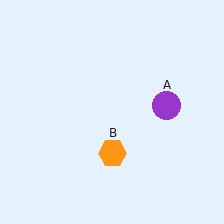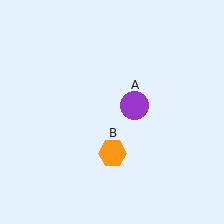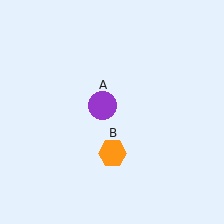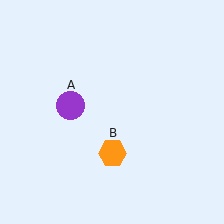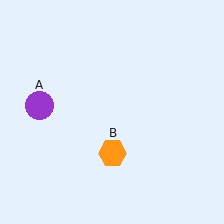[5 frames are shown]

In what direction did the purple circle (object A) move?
The purple circle (object A) moved left.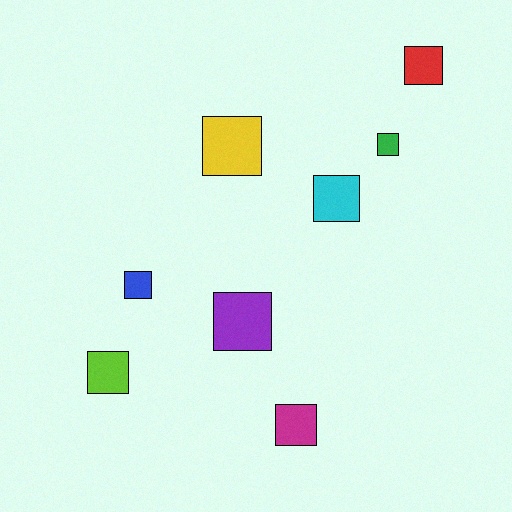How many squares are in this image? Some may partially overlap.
There are 8 squares.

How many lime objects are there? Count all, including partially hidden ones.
There is 1 lime object.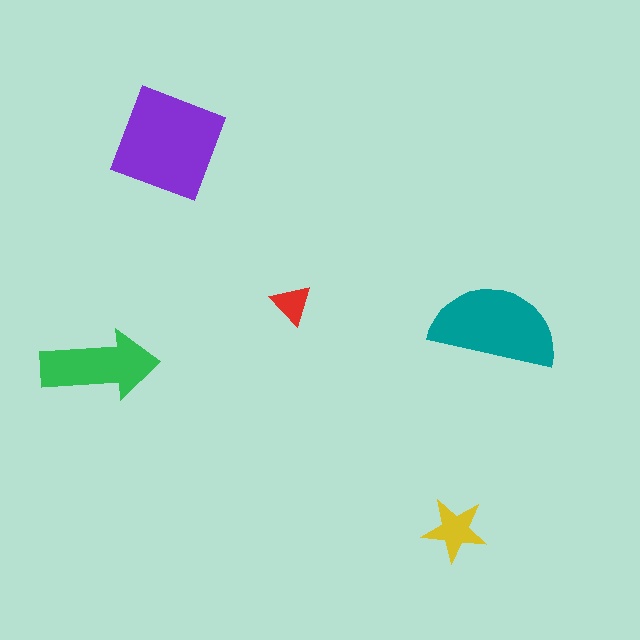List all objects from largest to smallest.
The purple diamond, the teal semicircle, the green arrow, the yellow star, the red triangle.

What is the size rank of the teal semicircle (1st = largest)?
2nd.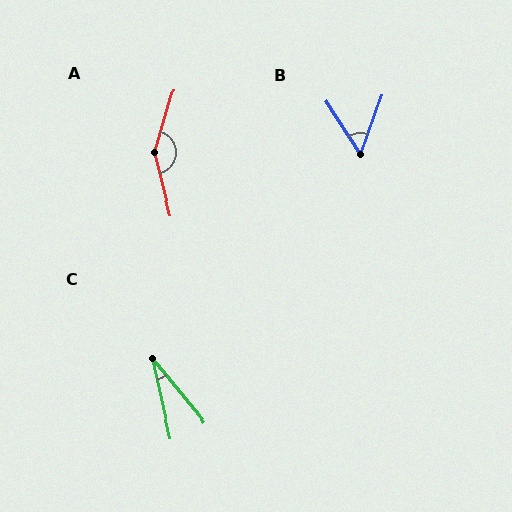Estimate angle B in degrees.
Approximately 53 degrees.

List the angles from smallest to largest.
C (27°), B (53°), A (149°).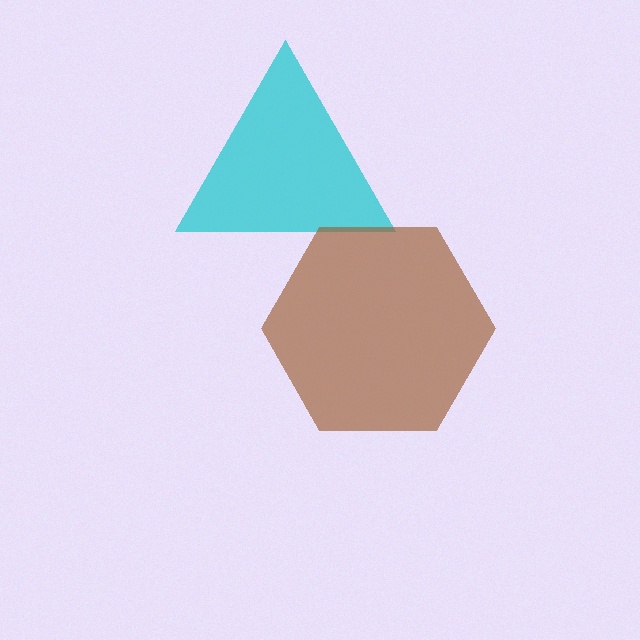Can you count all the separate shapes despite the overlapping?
Yes, there are 2 separate shapes.